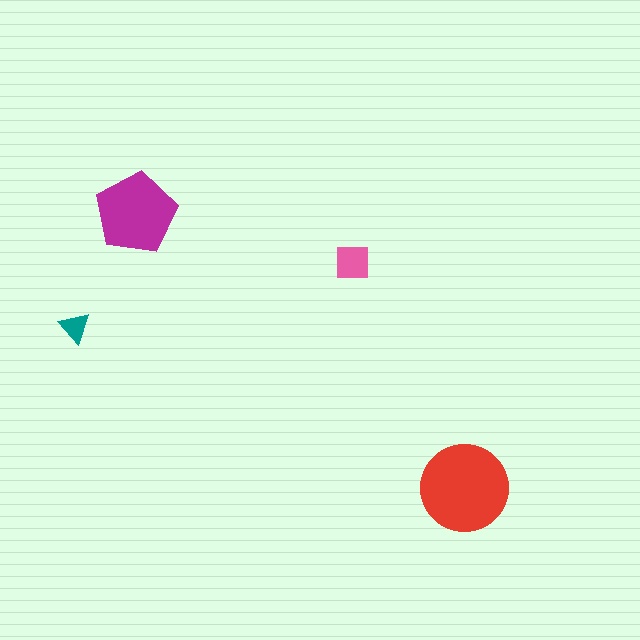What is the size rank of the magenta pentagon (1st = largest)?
2nd.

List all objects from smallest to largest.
The teal triangle, the pink square, the magenta pentagon, the red circle.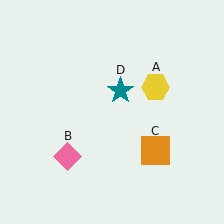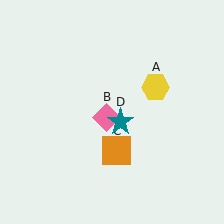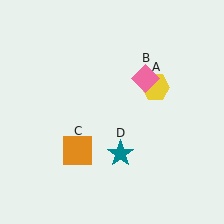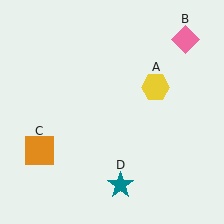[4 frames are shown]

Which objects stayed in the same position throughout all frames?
Yellow hexagon (object A) remained stationary.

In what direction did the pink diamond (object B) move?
The pink diamond (object B) moved up and to the right.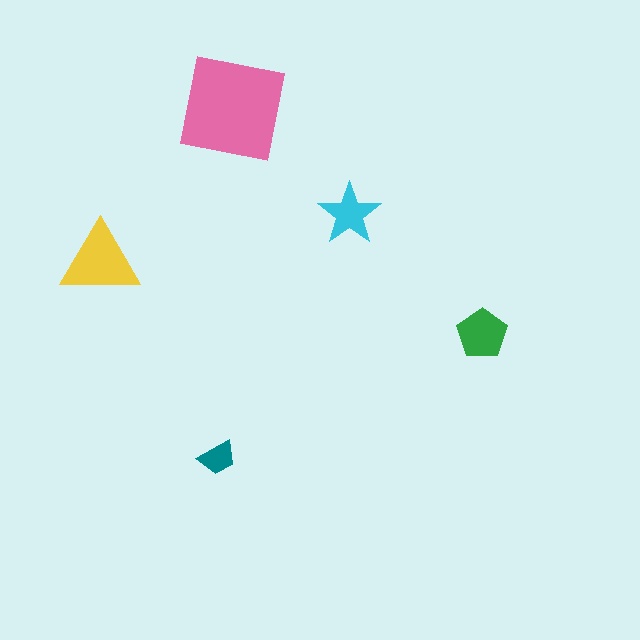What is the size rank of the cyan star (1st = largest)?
4th.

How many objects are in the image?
There are 5 objects in the image.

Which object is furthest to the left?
The yellow triangle is leftmost.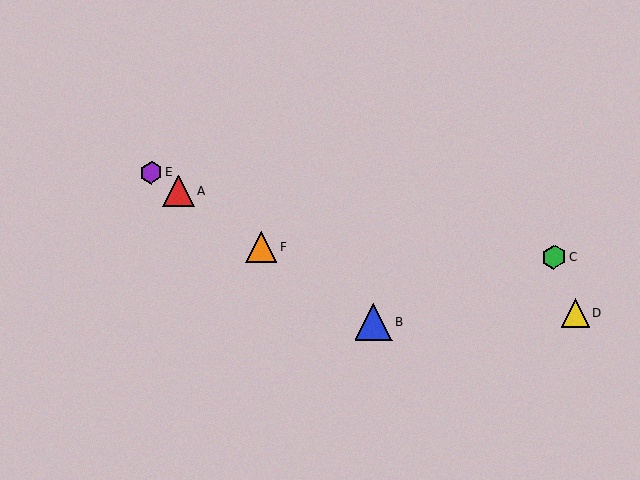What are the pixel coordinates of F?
Object F is at (261, 247).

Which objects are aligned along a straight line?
Objects A, B, E, F are aligned along a straight line.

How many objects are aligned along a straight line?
4 objects (A, B, E, F) are aligned along a straight line.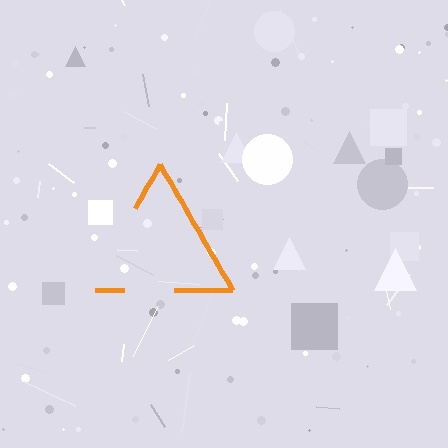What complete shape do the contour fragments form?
The contour fragments form a triangle.